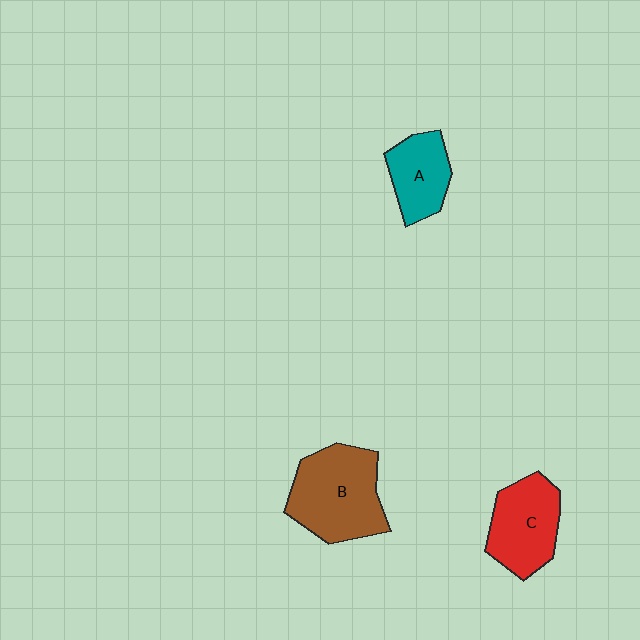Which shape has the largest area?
Shape B (brown).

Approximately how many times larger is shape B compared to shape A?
Approximately 1.7 times.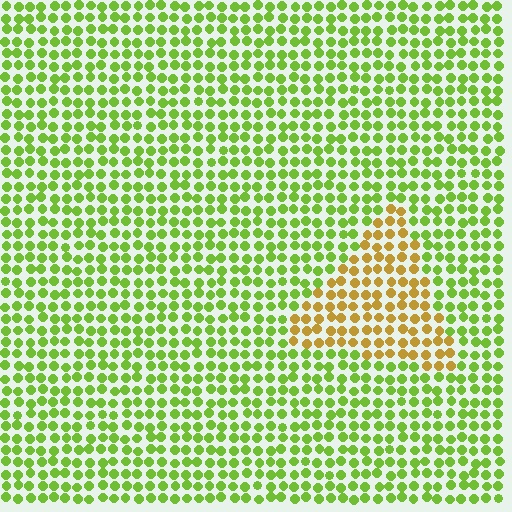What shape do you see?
I see a triangle.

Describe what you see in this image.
The image is filled with small lime elements in a uniform arrangement. A triangle-shaped region is visible where the elements are tinted to a slightly different hue, forming a subtle color boundary.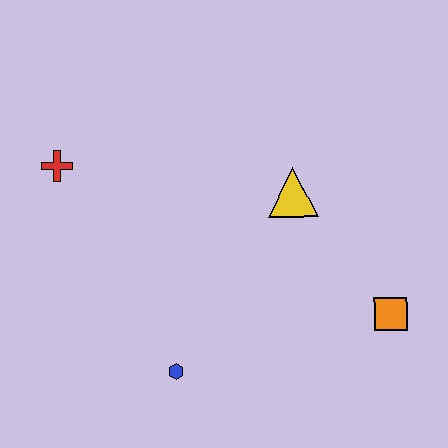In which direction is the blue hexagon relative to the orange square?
The blue hexagon is to the left of the orange square.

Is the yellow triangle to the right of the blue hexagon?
Yes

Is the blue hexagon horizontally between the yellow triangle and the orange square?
No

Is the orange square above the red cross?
No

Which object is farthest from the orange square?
The red cross is farthest from the orange square.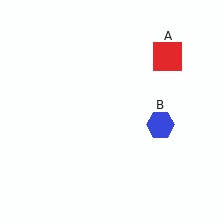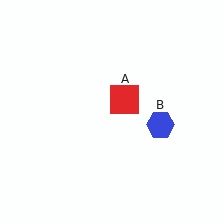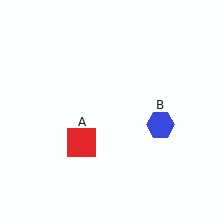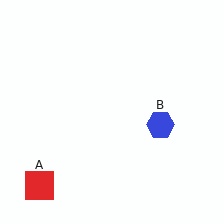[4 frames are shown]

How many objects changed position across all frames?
1 object changed position: red square (object A).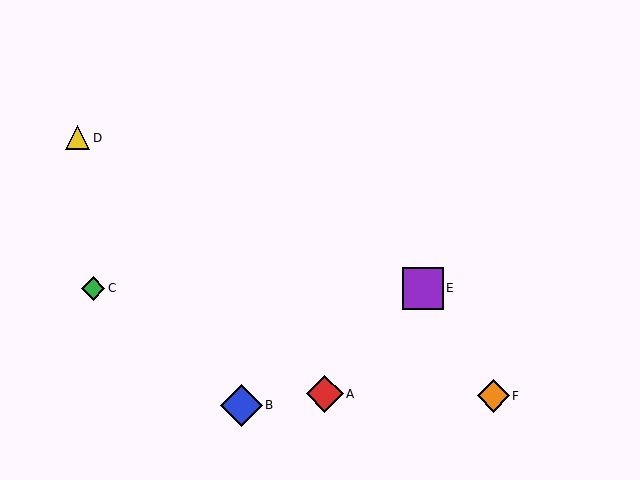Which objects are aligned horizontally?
Objects C, E are aligned horizontally.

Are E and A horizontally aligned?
No, E is at y≈288 and A is at y≈394.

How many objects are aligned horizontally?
2 objects (C, E) are aligned horizontally.